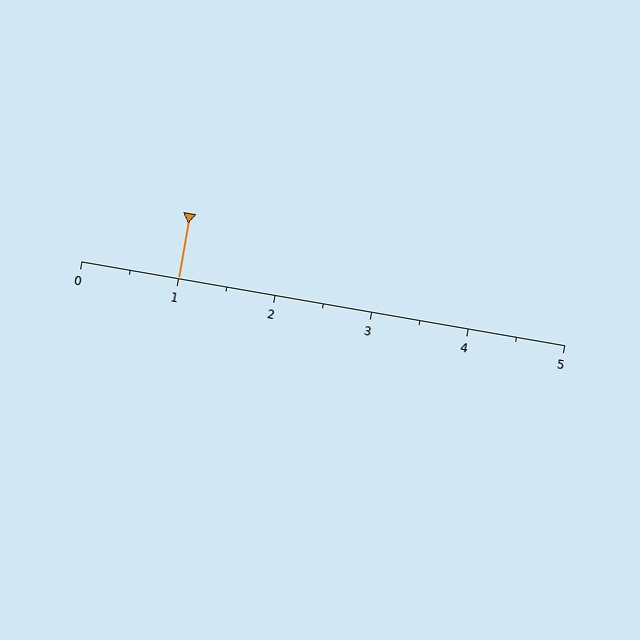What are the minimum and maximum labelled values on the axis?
The axis runs from 0 to 5.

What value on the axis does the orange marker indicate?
The marker indicates approximately 1.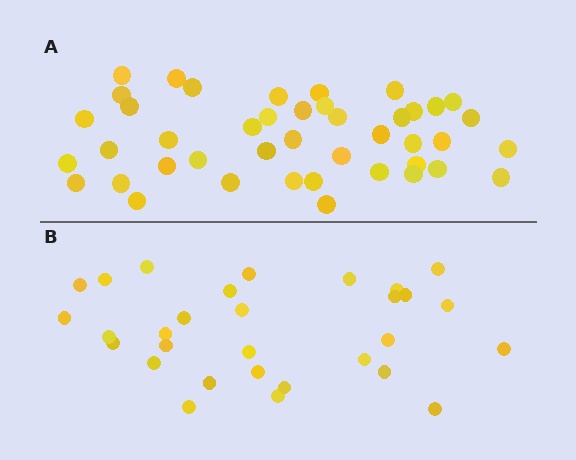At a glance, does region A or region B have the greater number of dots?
Region A (the top region) has more dots.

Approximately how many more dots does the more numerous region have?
Region A has approximately 15 more dots than region B.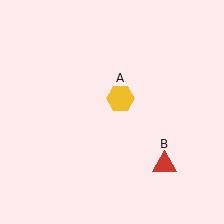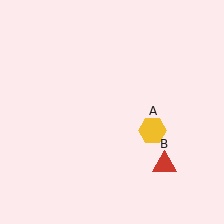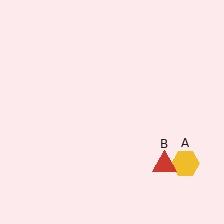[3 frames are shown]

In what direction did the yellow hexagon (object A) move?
The yellow hexagon (object A) moved down and to the right.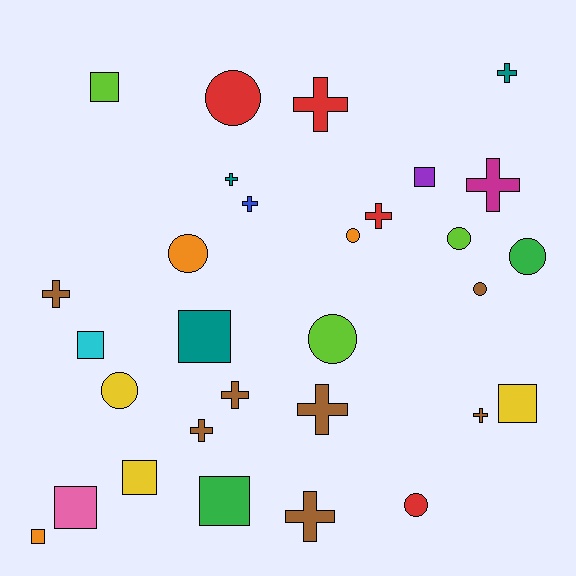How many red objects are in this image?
There are 4 red objects.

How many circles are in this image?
There are 9 circles.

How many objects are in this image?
There are 30 objects.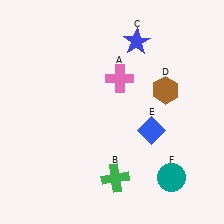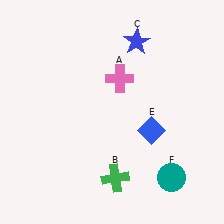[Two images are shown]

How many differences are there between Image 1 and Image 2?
There is 1 difference between the two images.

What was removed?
The brown hexagon (D) was removed in Image 2.